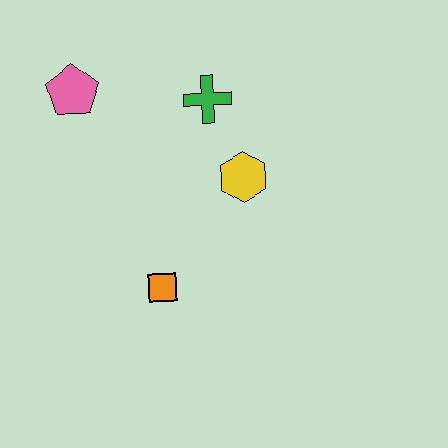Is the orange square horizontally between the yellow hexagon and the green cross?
No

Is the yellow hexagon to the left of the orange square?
No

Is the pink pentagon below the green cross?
No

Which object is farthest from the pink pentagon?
The orange square is farthest from the pink pentagon.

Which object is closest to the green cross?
The yellow hexagon is closest to the green cross.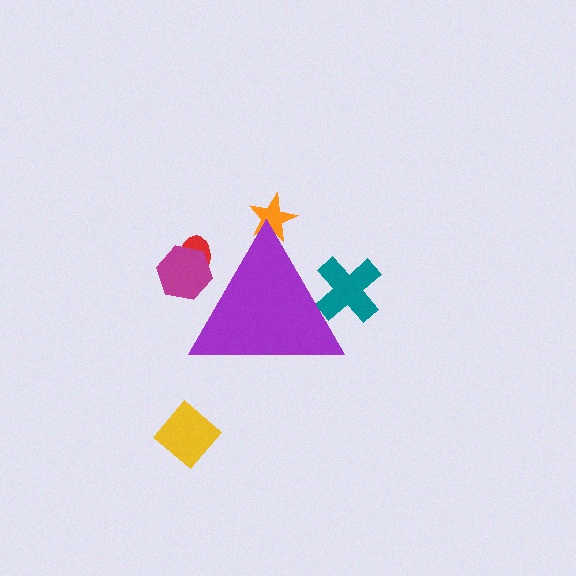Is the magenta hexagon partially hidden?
Yes, the magenta hexagon is partially hidden behind the purple triangle.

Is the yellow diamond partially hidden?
No, the yellow diamond is fully visible.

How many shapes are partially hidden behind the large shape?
4 shapes are partially hidden.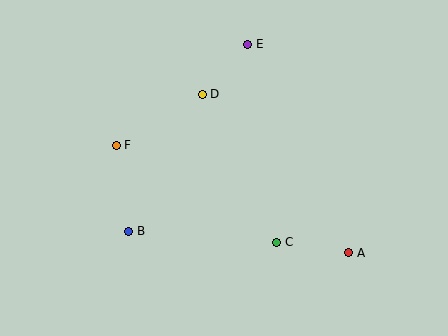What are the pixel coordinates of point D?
Point D is at (202, 94).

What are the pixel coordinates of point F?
Point F is at (116, 145).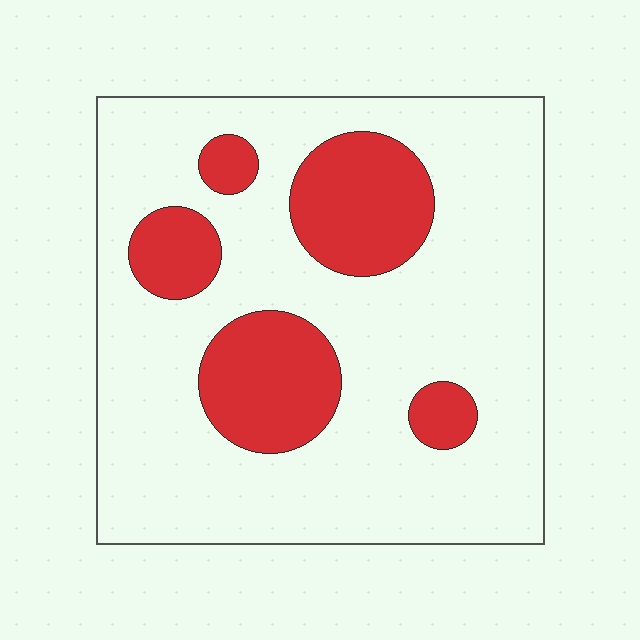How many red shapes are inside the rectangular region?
5.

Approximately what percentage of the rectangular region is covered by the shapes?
Approximately 25%.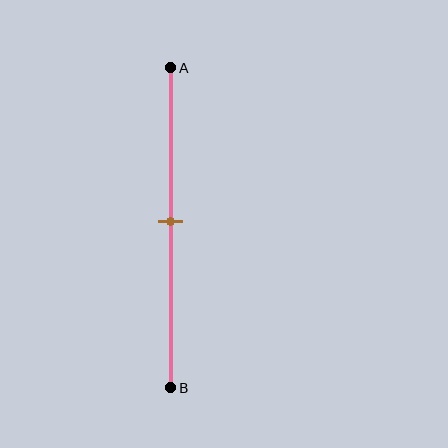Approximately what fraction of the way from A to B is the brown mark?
The brown mark is approximately 50% of the way from A to B.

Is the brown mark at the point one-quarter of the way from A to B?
No, the mark is at about 50% from A, not at the 25% one-quarter point.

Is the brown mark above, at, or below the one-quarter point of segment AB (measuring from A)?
The brown mark is below the one-quarter point of segment AB.